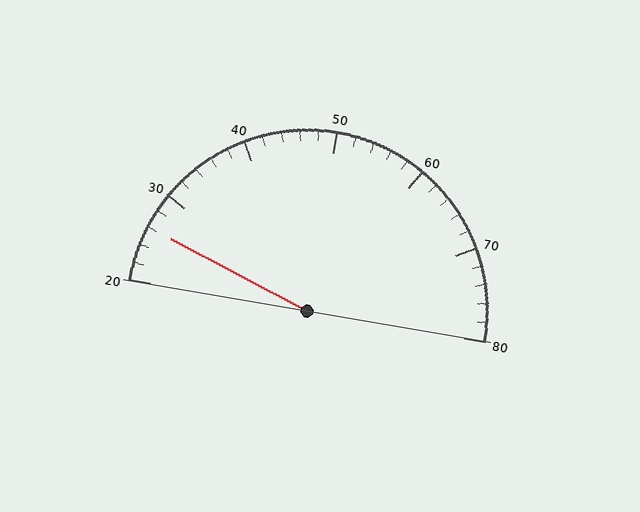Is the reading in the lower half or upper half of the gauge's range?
The reading is in the lower half of the range (20 to 80).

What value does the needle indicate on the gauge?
The needle indicates approximately 26.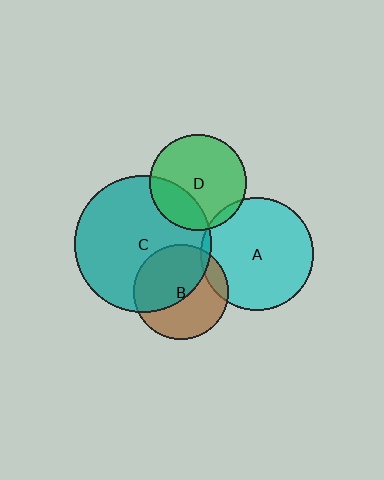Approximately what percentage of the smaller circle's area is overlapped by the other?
Approximately 25%.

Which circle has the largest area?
Circle C (teal).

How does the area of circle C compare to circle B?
Approximately 2.1 times.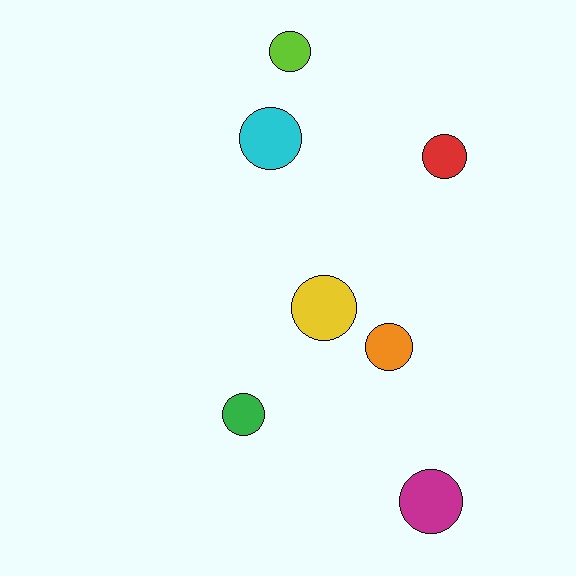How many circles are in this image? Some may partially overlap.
There are 7 circles.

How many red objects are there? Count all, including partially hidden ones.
There is 1 red object.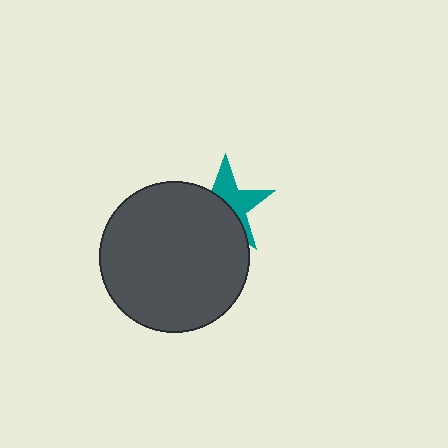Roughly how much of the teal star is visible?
About half of it is visible (roughly 46%).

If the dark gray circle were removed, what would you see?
You would see the complete teal star.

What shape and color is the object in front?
The object in front is a dark gray circle.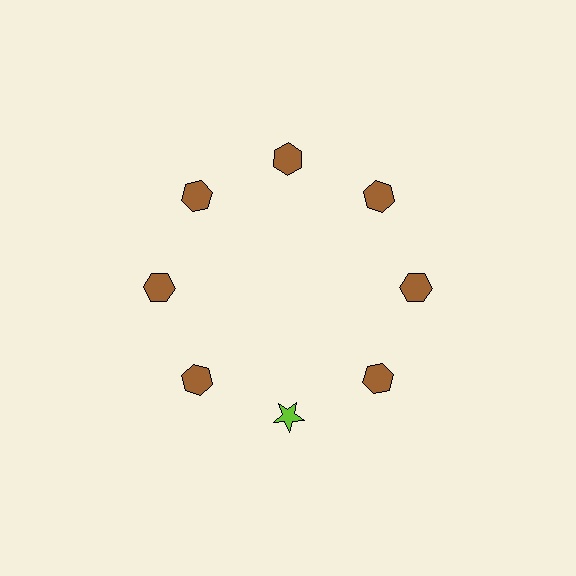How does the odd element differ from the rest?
It differs in both color (lime instead of brown) and shape (star instead of hexagon).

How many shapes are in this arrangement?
There are 8 shapes arranged in a ring pattern.